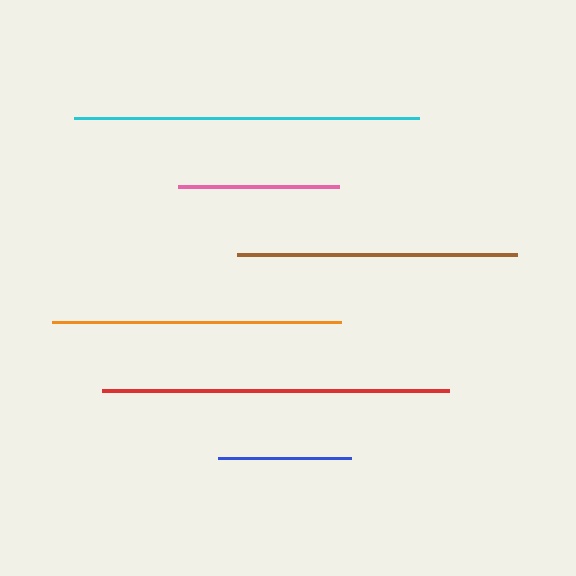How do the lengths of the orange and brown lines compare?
The orange and brown lines are approximately the same length.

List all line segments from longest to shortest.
From longest to shortest: red, cyan, orange, brown, pink, blue.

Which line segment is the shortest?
The blue line is the shortest at approximately 134 pixels.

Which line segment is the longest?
The red line is the longest at approximately 347 pixels.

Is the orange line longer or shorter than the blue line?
The orange line is longer than the blue line.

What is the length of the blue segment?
The blue segment is approximately 134 pixels long.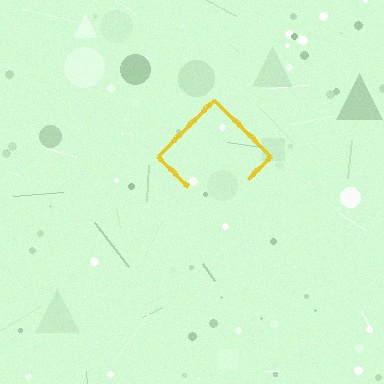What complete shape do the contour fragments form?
The contour fragments form a diamond.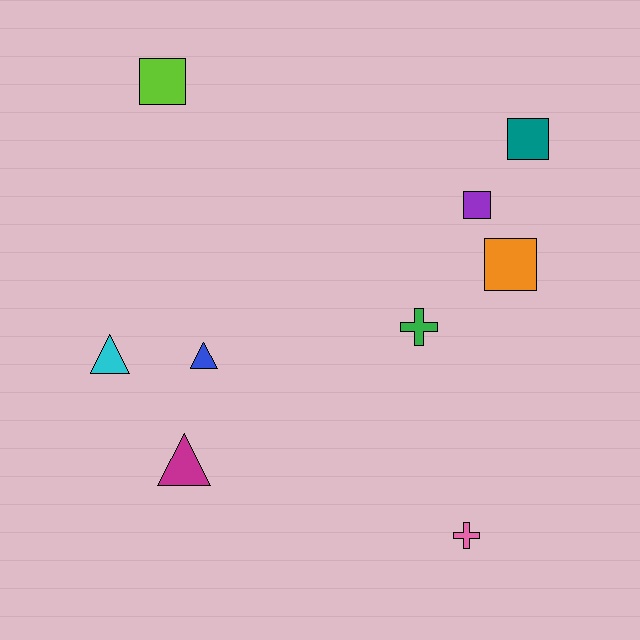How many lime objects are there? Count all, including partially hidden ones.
There is 1 lime object.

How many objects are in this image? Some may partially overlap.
There are 9 objects.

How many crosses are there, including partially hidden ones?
There are 2 crosses.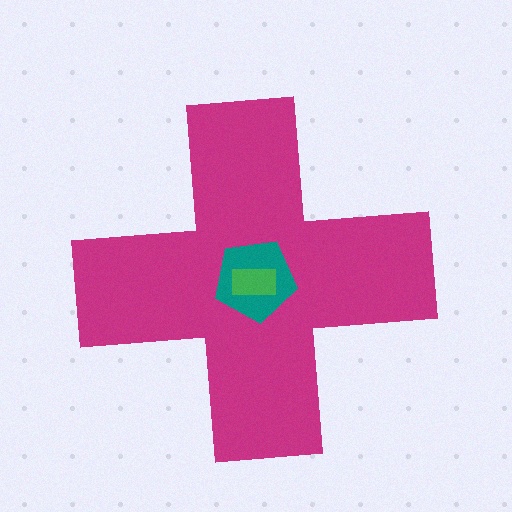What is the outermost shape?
The magenta cross.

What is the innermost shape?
The green rectangle.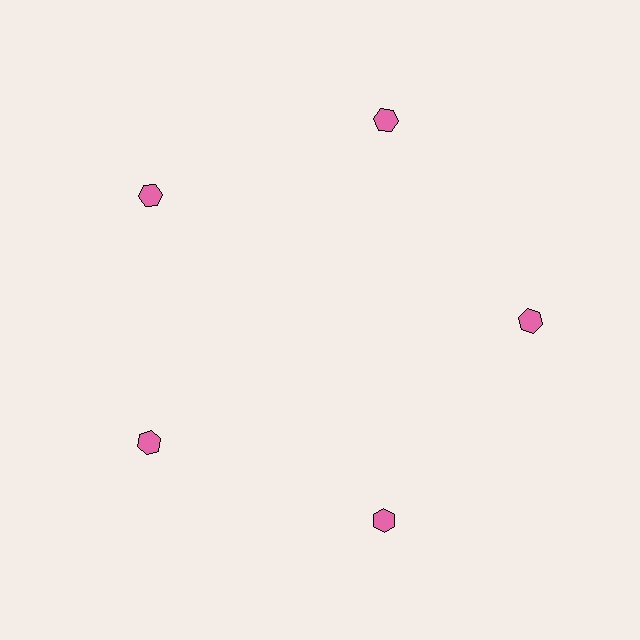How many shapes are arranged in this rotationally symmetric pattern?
There are 5 shapes, arranged in 5 groups of 1.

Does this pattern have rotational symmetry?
Yes, this pattern has 5-fold rotational symmetry. It looks the same after rotating 72 degrees around the center.